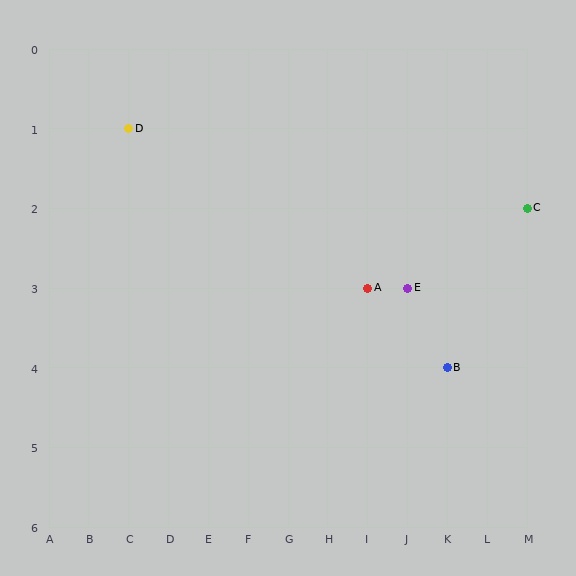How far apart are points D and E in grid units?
Points D and E are 7 columns and 2 rows apart (about 7.3 grid units diagonally).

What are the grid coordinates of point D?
Point D is at grid coordinates (C, 1).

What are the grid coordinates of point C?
Point C is at grid coordinates (M, 2).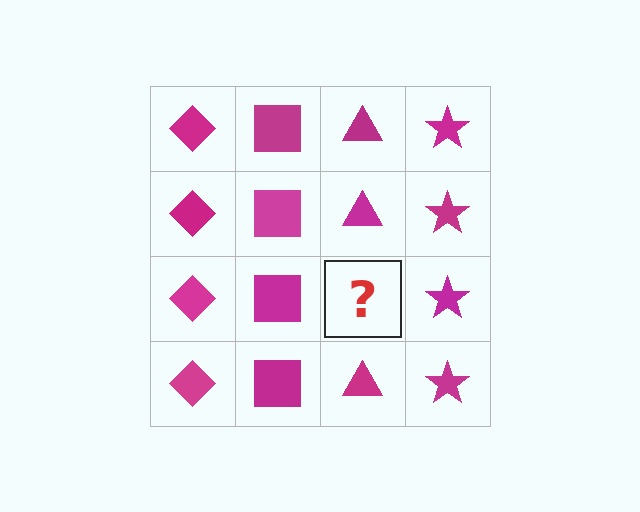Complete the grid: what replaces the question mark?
The question mark should be replaced with a magenta triangle.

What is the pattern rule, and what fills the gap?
The rule is that each column has a consistent shape. The gap should be filled with a magenta triangle.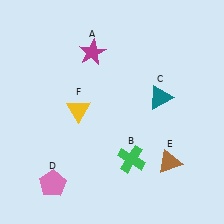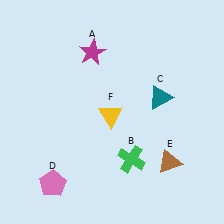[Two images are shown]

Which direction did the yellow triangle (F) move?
The yellow triangle (F) moved right.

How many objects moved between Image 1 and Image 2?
1 object moved between the two images.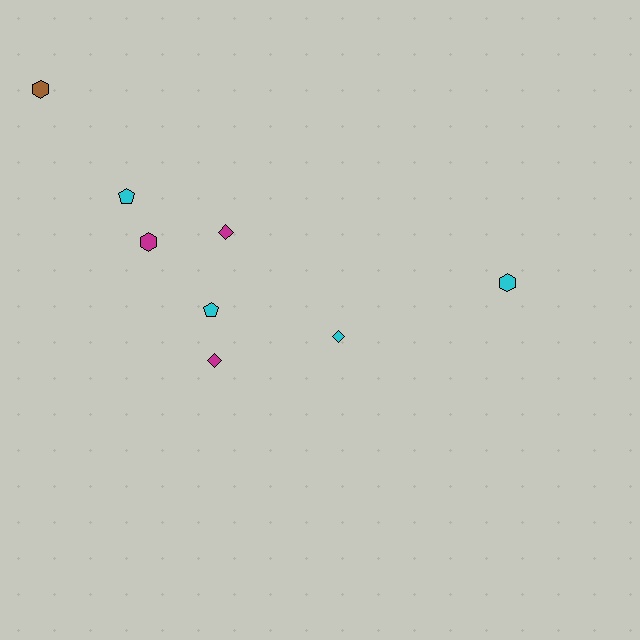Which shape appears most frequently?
Diamond, with 3 objects.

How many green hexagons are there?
There are no green hexagons.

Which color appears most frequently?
Cyan, with 4 objects.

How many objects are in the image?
There are 8 objects.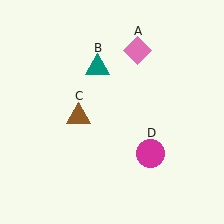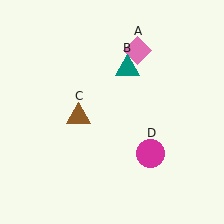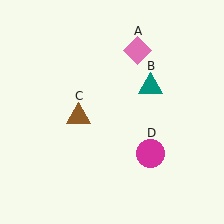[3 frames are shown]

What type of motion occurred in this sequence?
The teal triangle (object B) rotated clockwise around the center of the scene.